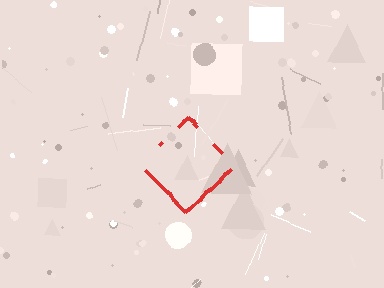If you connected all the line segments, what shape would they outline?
They would outline a diamond.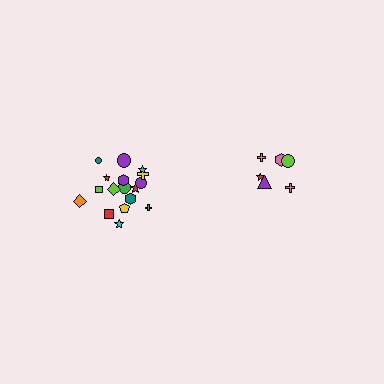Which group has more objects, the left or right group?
The left group.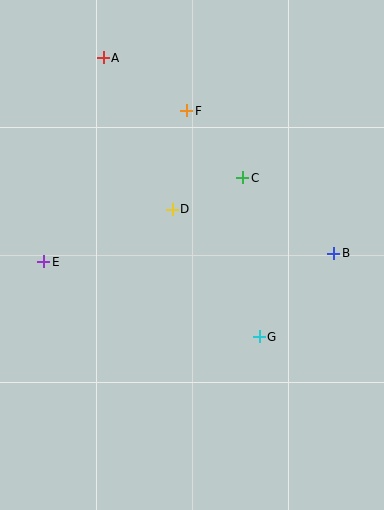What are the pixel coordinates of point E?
Point E is at (44, 262).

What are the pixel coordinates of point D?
Point D is at (172, 209).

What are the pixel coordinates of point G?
Point G is at (259, 337).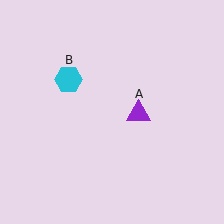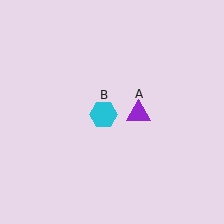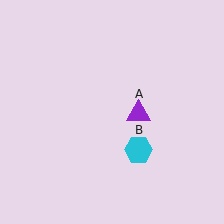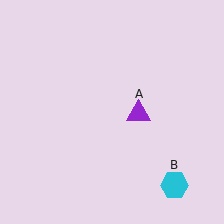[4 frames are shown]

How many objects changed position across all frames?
1 object changed position: cyan hexagon (object B).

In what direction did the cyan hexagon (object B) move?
The cyan hexagon (object B) moved down and to the right.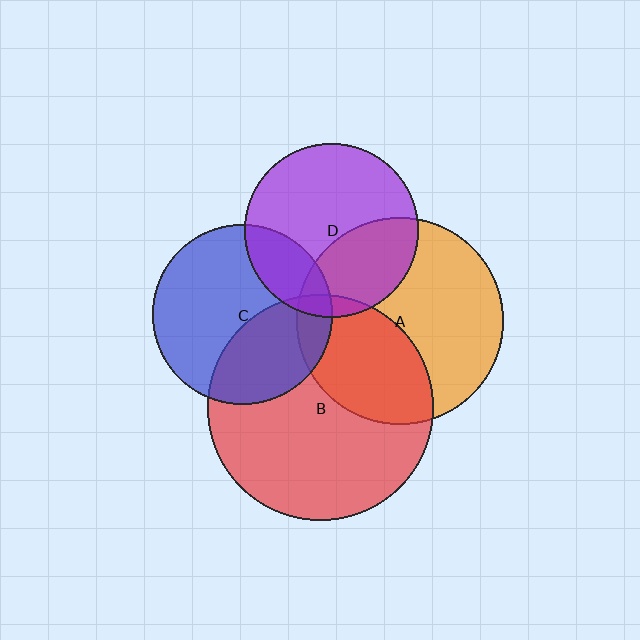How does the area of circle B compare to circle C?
Approximately 1.6 times.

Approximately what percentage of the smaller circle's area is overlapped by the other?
Approximately 20%.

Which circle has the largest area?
Circle B (red).